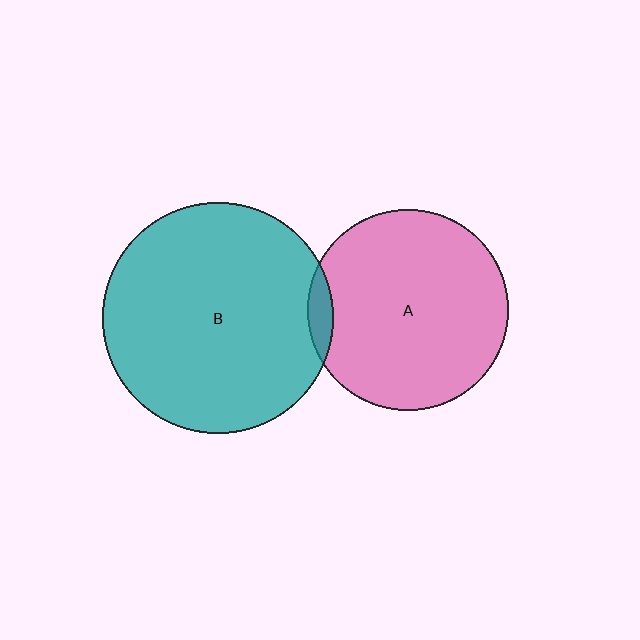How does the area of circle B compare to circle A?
Approximately 1.3 times.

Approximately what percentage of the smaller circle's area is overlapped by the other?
Approximately 5%.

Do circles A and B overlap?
Yes.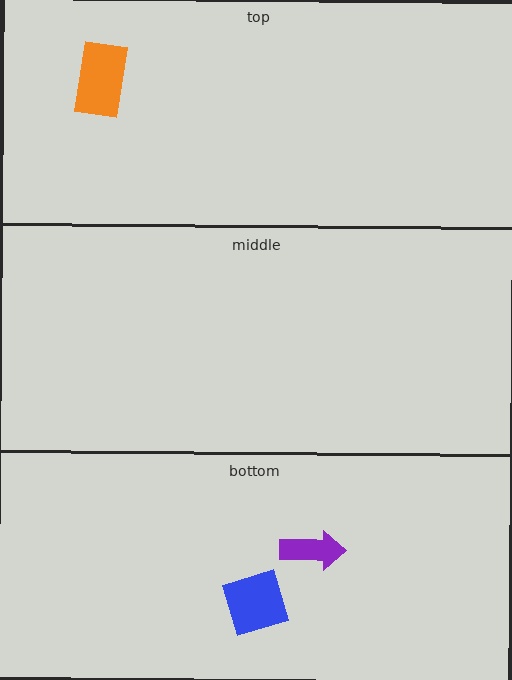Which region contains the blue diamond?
The bottom region.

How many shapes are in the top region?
1.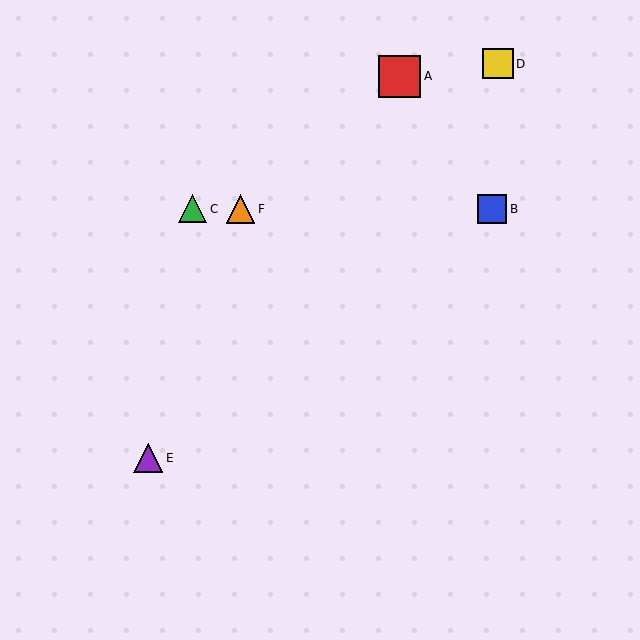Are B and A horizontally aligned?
No, B is at y≈209 and A is at y≈76.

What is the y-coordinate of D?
Object D is at y≈64.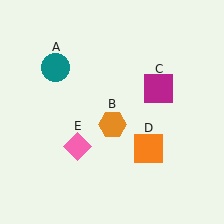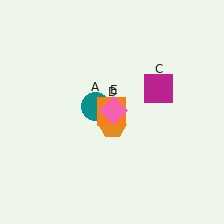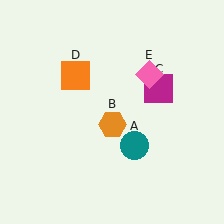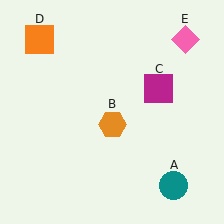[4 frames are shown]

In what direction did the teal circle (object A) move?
The teal circle (object A) moved down and to the right.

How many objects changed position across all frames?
3 objects changed position: teal circle (object A), orange square (object D), pink diamond (object E).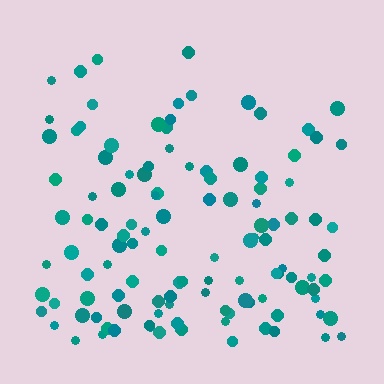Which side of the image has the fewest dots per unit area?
The top.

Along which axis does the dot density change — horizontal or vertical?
Vertical.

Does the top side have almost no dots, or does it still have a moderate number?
Still a moderate number, just noticeably fewer than the bottom.